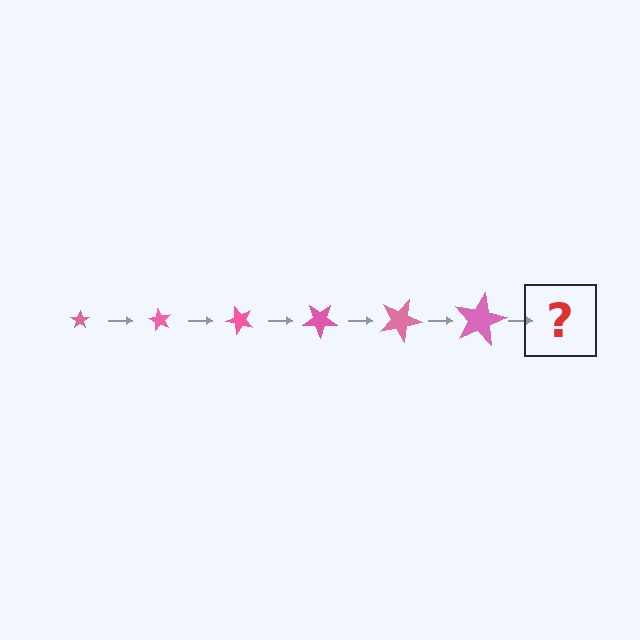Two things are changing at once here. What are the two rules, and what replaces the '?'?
The two rules are that the star grows larger each step and it rotates 60 degrees each step. The '?' should be a star, larger than the previous one and rotated 360 degrees from the start.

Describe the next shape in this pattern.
It should be a star, larger than the previous one and rotated 360 degrees from the start.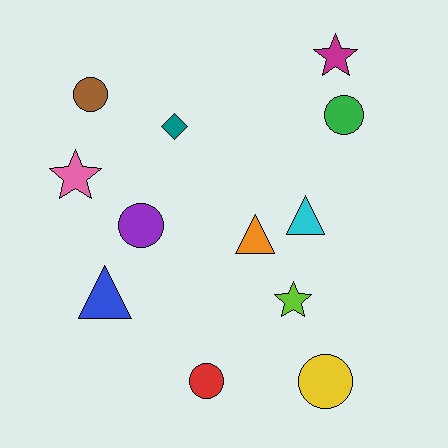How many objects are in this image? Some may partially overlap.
There are 12 objects.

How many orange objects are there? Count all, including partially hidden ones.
There is 1 orange object.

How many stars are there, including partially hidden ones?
There are 3 stars.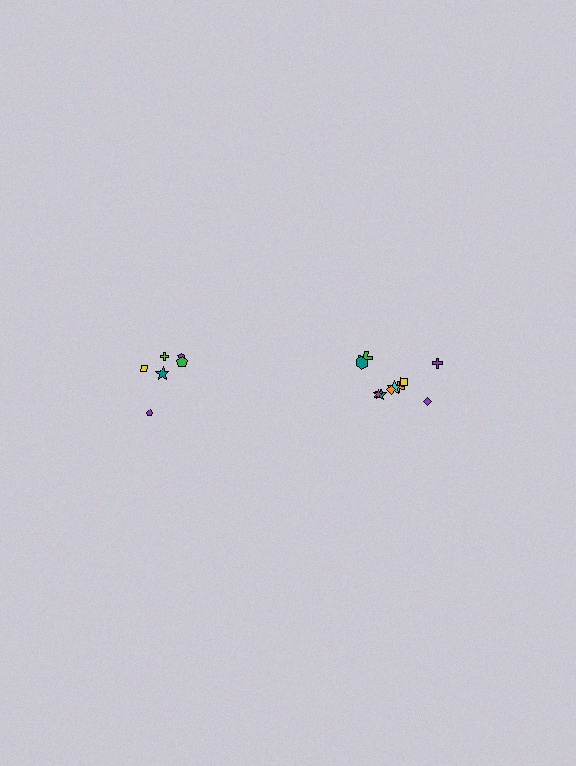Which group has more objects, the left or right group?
The right group.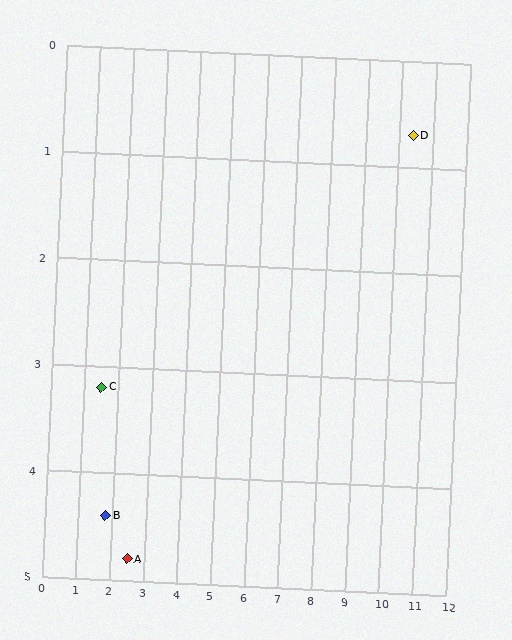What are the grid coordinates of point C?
Point C is at approximately (1.5, 3.2).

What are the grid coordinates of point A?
Point A is at approximately (2.5, 4.8).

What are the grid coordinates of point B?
Point B is at approximately (1.8, 4.4).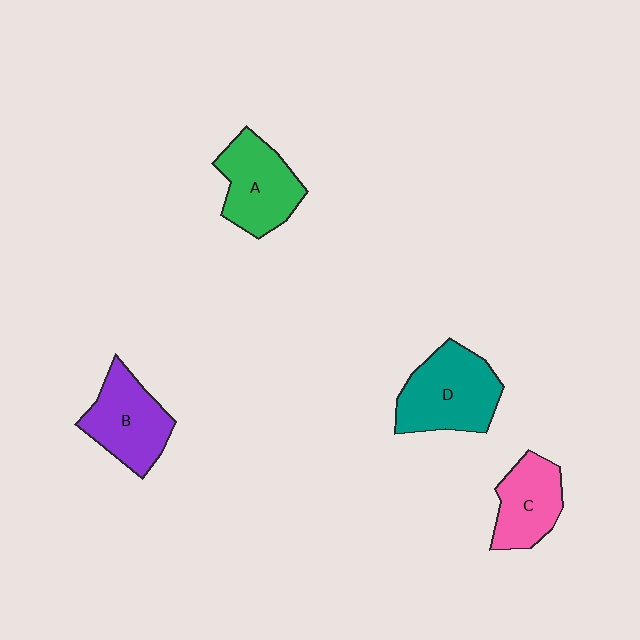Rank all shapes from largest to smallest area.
From largest to smallest: D (teal), A (green), B (purple), C (pink).